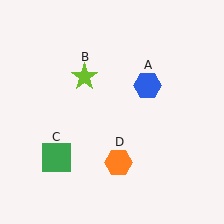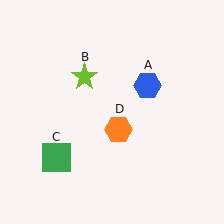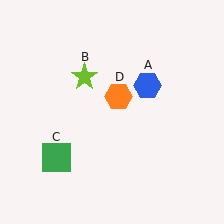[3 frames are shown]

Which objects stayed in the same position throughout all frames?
Blue hexagon (object A) and lime star (object B) and green square (object C) remained stationary.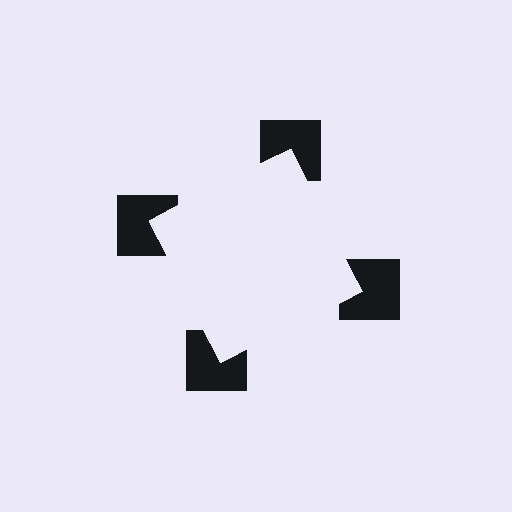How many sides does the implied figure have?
4 sides.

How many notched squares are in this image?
There are 4 — one at each vertex of the illusory square.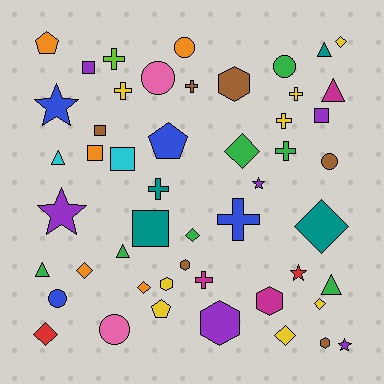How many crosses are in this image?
There are 9 crosses.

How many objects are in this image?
There are 50 objects.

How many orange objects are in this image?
There are 5 orange objects.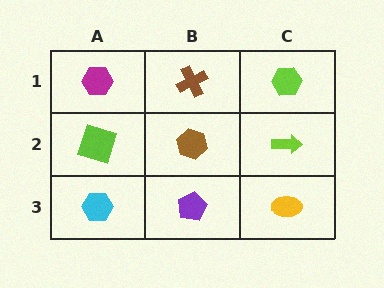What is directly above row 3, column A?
A lime square.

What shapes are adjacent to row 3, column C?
A lime arrow (row 2, column C), a purple pentagon (row 3, column B).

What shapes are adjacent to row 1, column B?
A brown hexagon (row 2, column B), a magenta hexagon (row 1, column A), a lime hexagon (row 1, column C).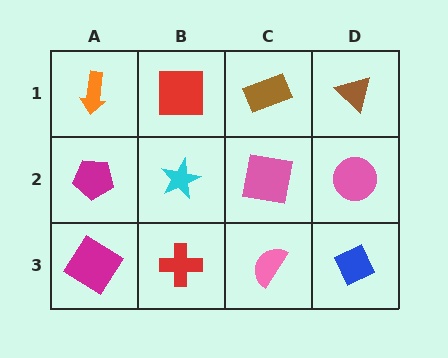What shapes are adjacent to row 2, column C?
A brown rectangle (row 1, column C), a pink semicircle (row 3, column C), a cyan star (row 2, column B), a pink circle (row 2, column D).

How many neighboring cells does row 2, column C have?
4.